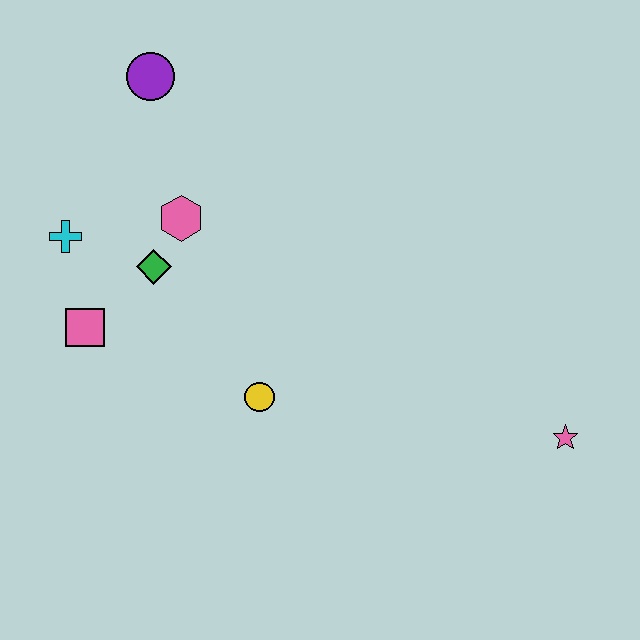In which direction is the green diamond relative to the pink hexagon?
The green diamond is below the pink hexagon.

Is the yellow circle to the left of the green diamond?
No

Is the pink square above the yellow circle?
Yes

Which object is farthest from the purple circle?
The pink star is farthest from the purple circle.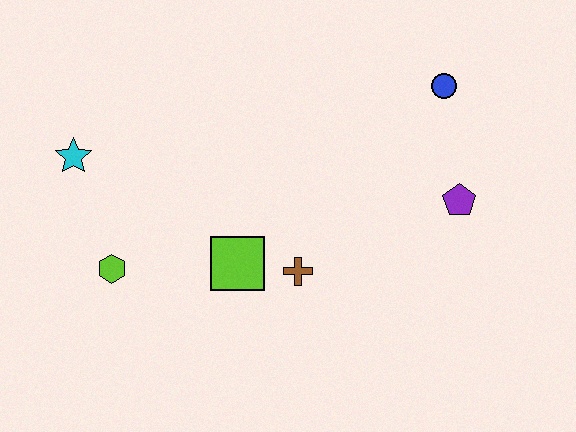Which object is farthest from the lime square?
The blue circle is farthest from the lime square.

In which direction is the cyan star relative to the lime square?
The cyan star is to the left of the lime square.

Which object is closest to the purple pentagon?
The blue circle is closest to the purple pentagon.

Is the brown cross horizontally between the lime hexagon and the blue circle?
Yes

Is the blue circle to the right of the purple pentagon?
No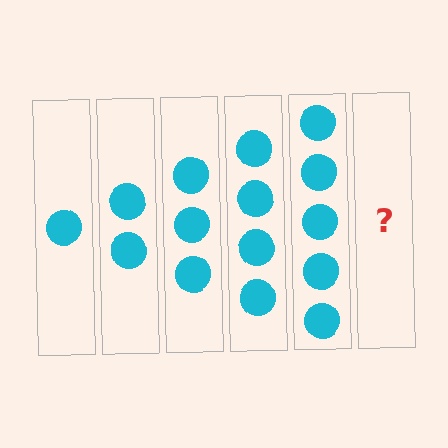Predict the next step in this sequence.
The next step is 6 circles.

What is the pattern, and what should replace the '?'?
The pattern is that each step adds one more circle. The '?' should be 6 circles.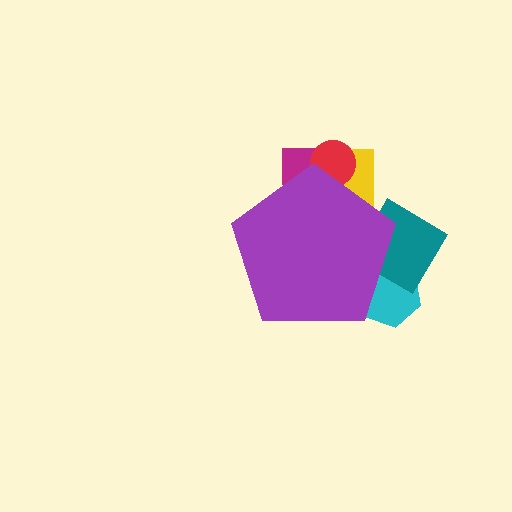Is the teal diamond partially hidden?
Yes, the teal diamond is partially hidden behind the purple pentagon.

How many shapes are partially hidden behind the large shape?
5 shapes are partially hidden.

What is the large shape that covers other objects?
A purple pentagon.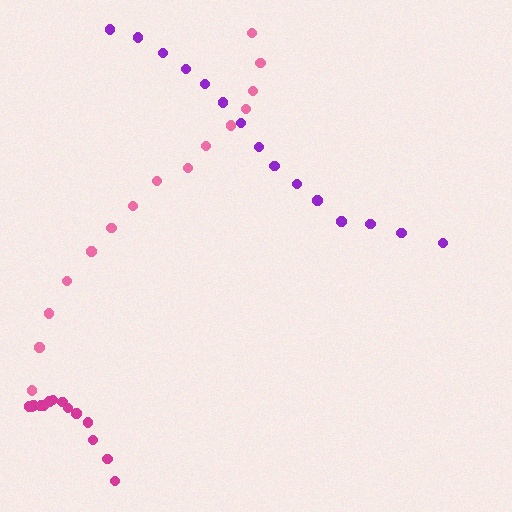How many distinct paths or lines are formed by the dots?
There are 3 distinct paths.